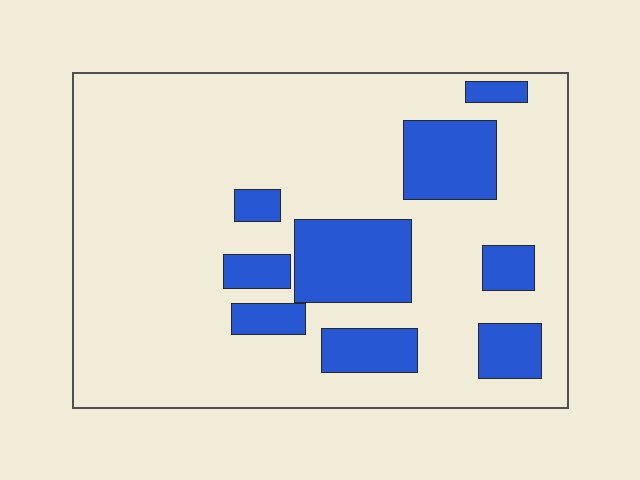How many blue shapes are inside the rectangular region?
9.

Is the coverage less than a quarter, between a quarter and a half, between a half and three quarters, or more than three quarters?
Less than a quarter.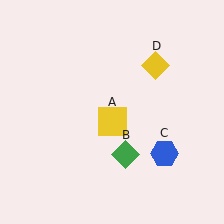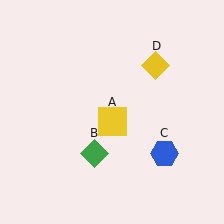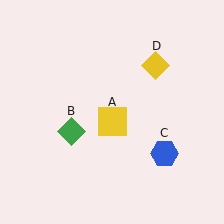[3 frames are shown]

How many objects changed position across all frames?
1 object changed position: green diamond (object B).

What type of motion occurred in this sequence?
The green diamond (object B) rotated clockwise around the center of the scene.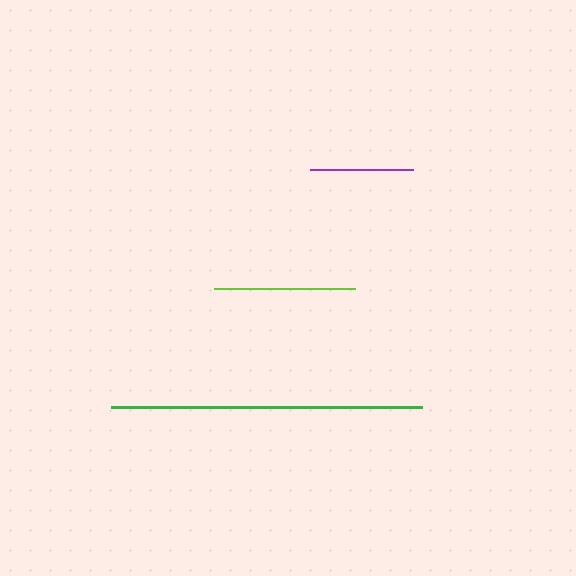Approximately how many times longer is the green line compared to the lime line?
The green line is approximately 2.2 times the length of the lime line.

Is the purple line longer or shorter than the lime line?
The lime line is longer than the purple line.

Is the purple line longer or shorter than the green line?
The green line is longer than the purple line.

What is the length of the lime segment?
The lime segment is approximately 142 pixels long.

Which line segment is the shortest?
The purple line is the shortest at approximately 103 pixels.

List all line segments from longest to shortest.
From longest to shortest: green, lime, purple.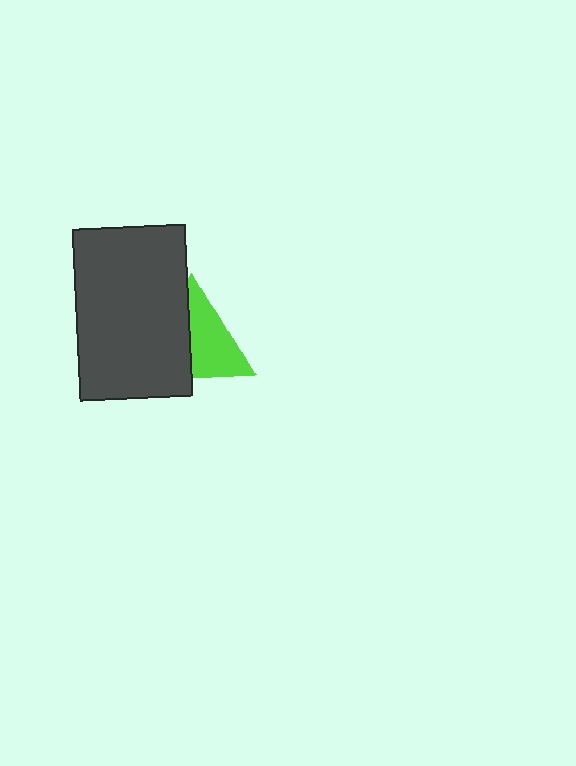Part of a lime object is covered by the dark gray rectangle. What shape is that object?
It is a triangle.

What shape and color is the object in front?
The object in front is a dark gray rectangle.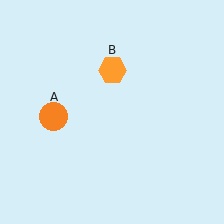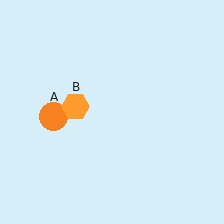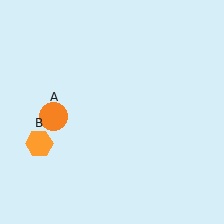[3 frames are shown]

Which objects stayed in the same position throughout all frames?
Orange circle (object A) remained stationary.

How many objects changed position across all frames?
1 object changed position: orange hexagon (object B).